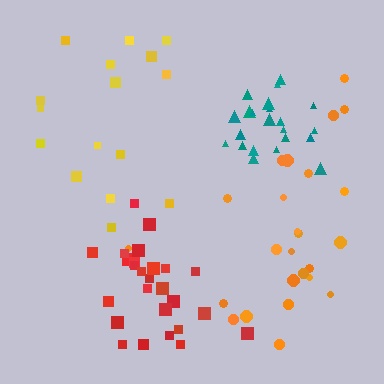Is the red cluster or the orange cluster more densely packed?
Red.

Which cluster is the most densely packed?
Teal.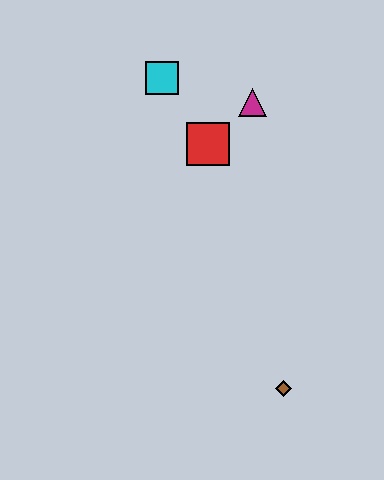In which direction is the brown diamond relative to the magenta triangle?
The brown diamond is below the magenta triangle.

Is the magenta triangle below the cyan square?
Yes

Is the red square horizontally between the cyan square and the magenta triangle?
Yes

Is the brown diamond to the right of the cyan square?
Yes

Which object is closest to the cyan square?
The red square is closest to the cyan square.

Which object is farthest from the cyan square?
The brown diamond is farthest from the cyan square.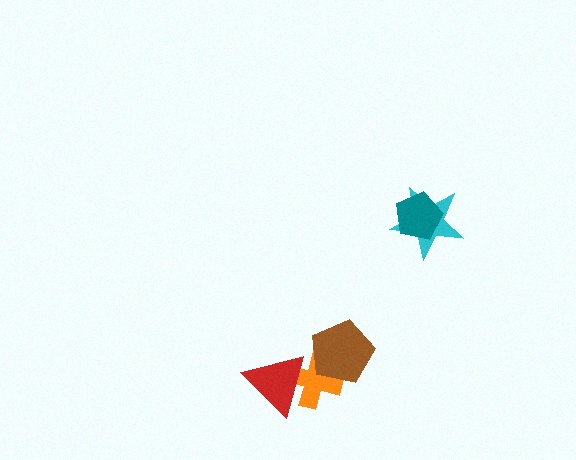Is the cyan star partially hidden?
Yes, it is partially covered by another shape.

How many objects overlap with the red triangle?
1 object overlaps with the red triangle.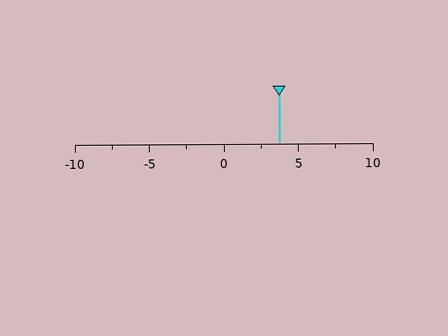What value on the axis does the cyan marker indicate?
The marker indicates approximately 3.8.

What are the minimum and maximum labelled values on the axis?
The axis runs from -10 to 10.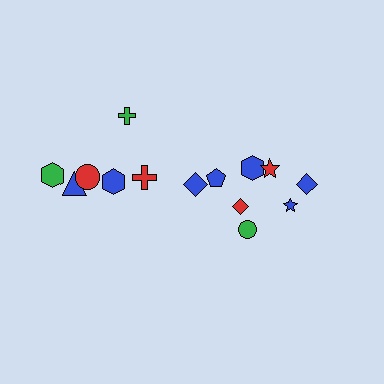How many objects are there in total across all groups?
There are 14 objects.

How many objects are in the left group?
There are 6 objects.